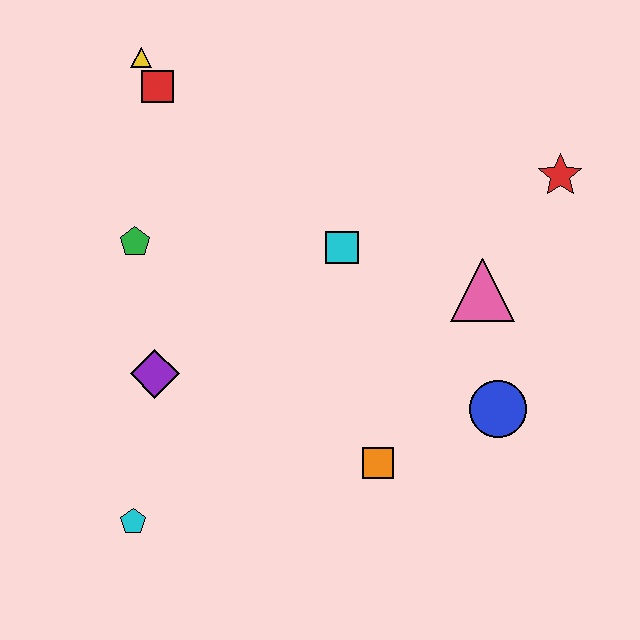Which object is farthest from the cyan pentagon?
The red star is farthest from the cyan pentagon.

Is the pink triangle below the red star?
Yes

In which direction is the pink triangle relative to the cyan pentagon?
The pink triangle is to the right of the cyan pentagon.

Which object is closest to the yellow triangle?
The red square is closest to the yellow triangle.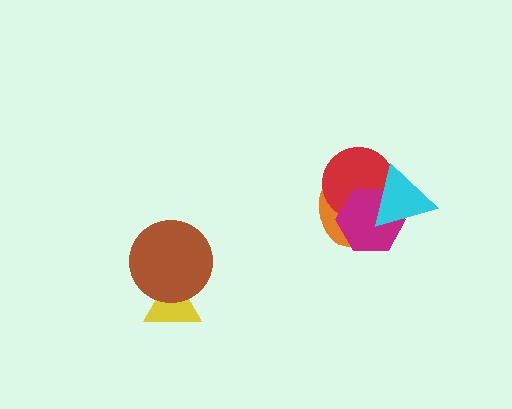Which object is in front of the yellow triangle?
The brown circle is in front of the yellow triangle.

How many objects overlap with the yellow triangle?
1 object overlaps with the yellow triangle.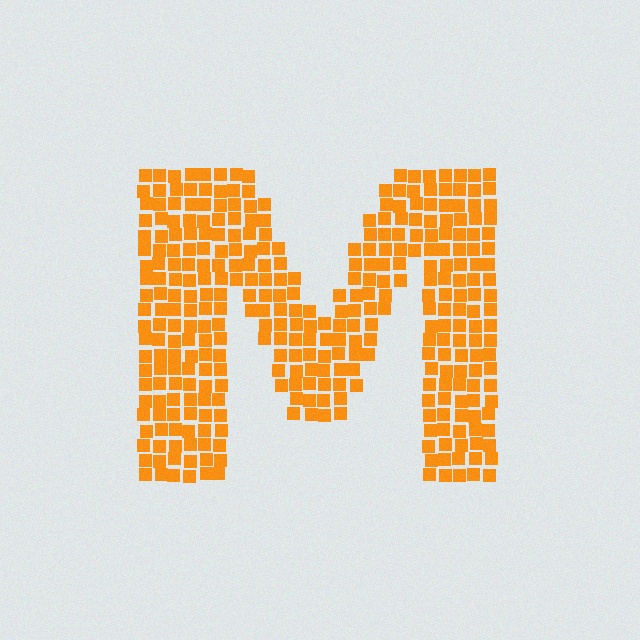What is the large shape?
The large shape is the letter M.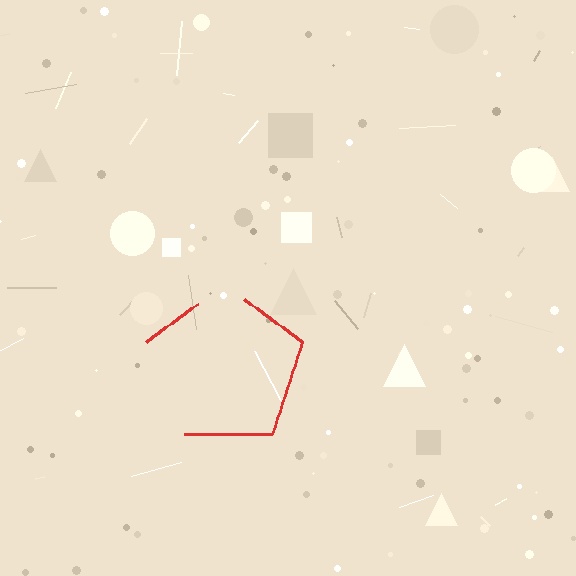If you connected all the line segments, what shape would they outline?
They would outline a pentagon.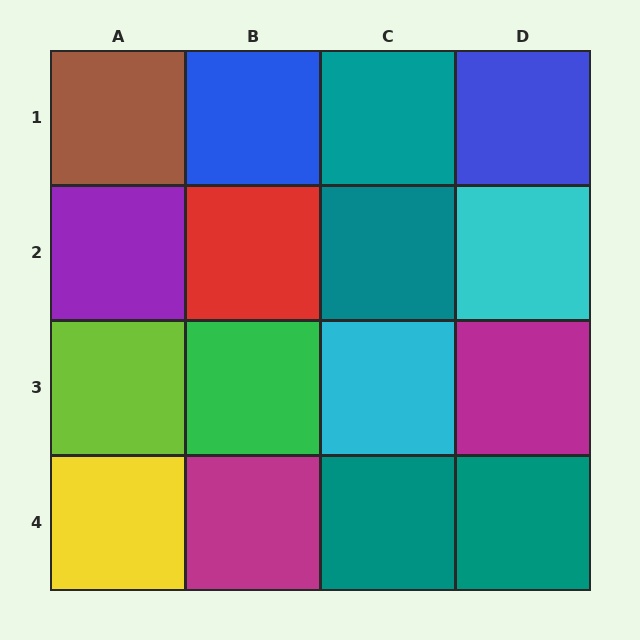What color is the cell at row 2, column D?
Cyan.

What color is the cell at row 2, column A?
Purple.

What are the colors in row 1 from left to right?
Brown, blue, teal, blue.